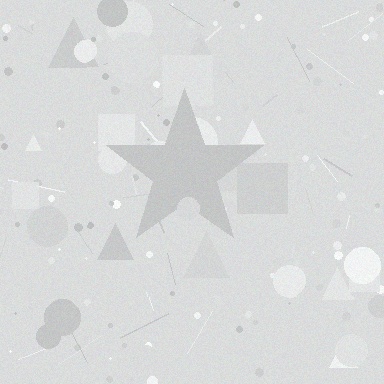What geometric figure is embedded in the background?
A star is embedded in the background.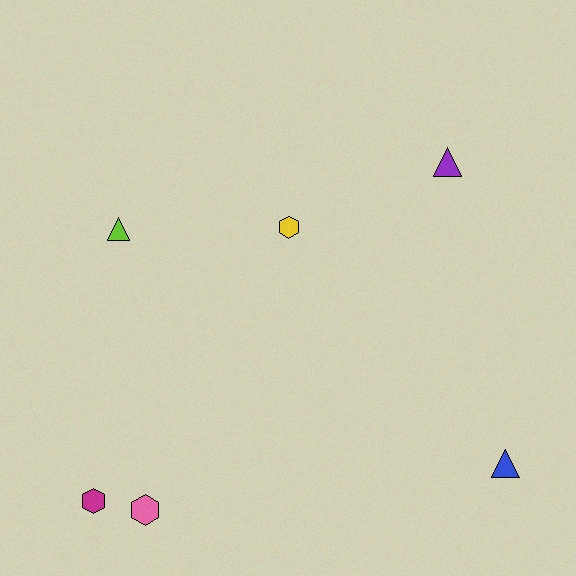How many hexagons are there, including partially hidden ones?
There are 3 hexagons.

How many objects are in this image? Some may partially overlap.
There are 6 objects.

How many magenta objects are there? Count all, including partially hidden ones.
There is 1 magenta object.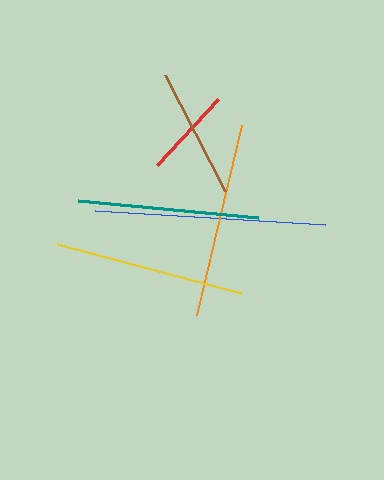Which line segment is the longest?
The blue line is the longest at approximately 231 pixels.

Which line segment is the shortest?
The red line is the shortest at approximately 90 pixels.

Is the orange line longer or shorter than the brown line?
The orange line is longer than the brown line.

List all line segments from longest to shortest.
From longest to shortest: blue, orange, yellow, teal, brown, red.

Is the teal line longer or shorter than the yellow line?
The yellow line is longer than the teal line.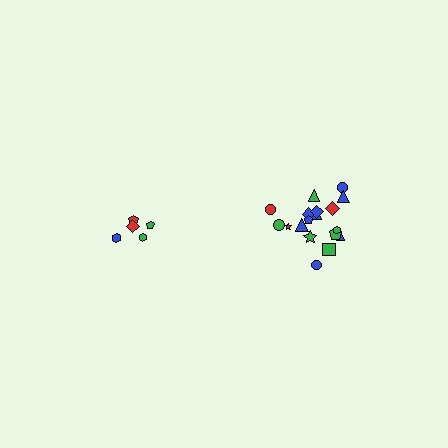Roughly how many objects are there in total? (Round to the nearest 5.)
Roughly 25 objects in total.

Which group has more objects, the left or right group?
The right group.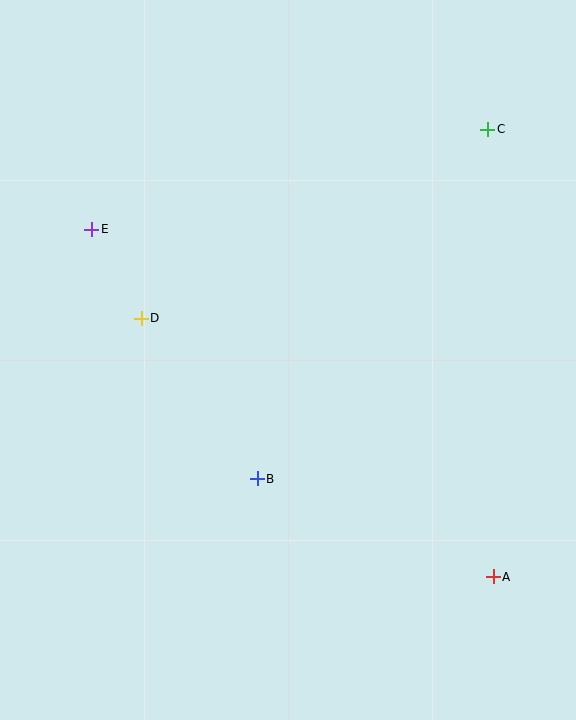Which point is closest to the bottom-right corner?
Point A is closest to the bottom-right corner.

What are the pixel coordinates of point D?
Point D is at (141, 318).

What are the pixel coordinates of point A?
Point A is at (493, 577).